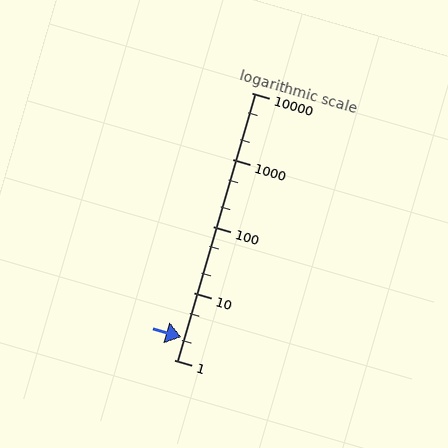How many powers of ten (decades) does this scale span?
The scale spans 4 decades, from 1 to 10000.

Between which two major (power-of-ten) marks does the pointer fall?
The pointer is between 1 and 10.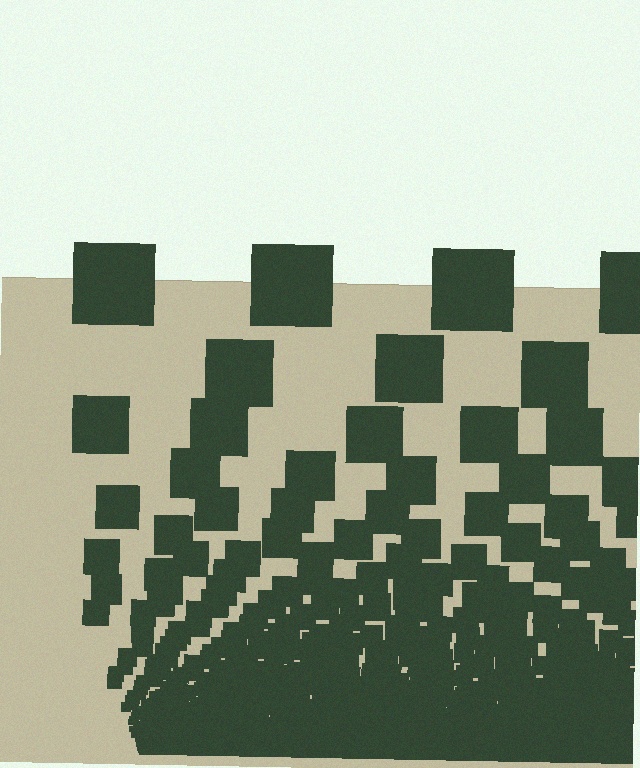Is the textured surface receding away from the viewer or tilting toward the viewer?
The surface appears to tilt toward the viewer. Texture elements get larger and sparser toward the top.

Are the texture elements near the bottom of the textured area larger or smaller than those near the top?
Smaller. The gradient is inverted — elements near the bottom are smaller and denser.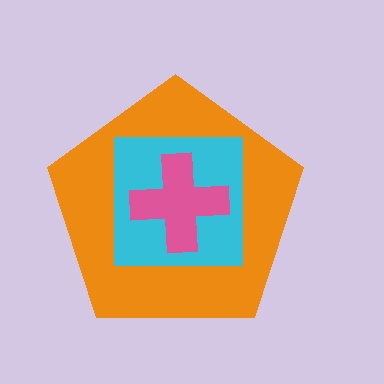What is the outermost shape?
The orange pentagon.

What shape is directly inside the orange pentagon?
The cyan square.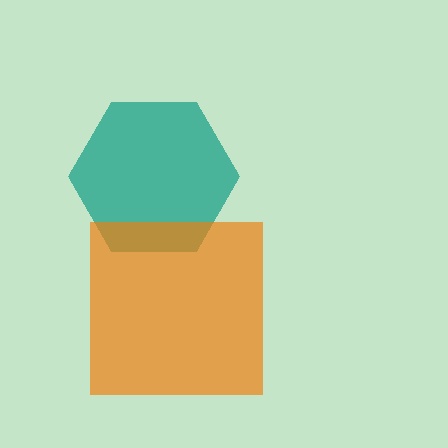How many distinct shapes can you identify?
There are 2 distinct shapes: a teal hexagon, an orange square.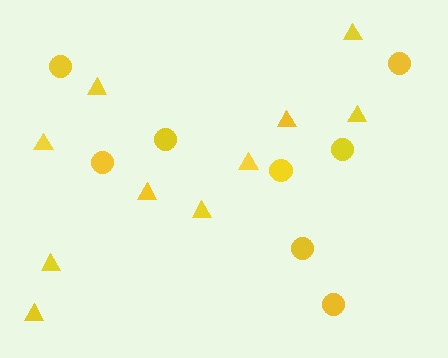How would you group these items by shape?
There are 2 groups: one group of circles (8) and one group of triangles (10).